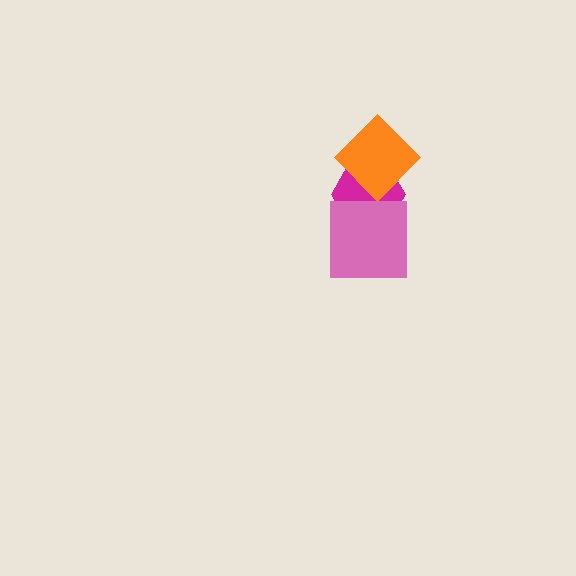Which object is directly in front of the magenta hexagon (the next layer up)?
The orange diamond is directly in front of the magenta hexagon.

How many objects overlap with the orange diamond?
1 object overlaps with the orange diamond.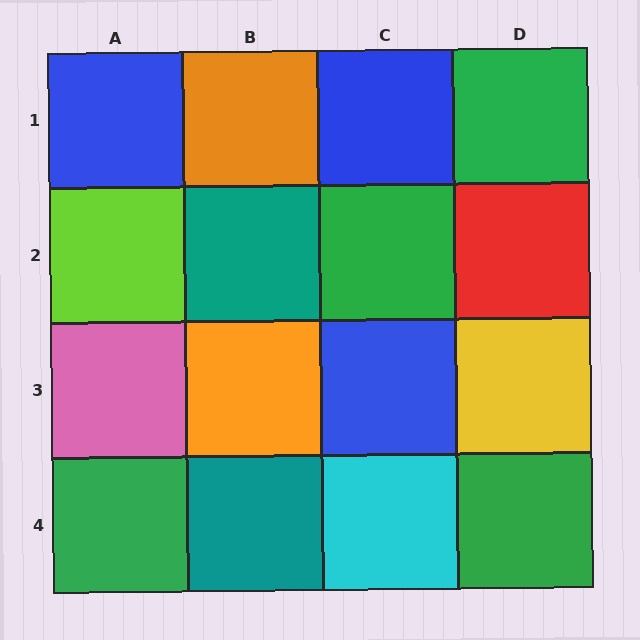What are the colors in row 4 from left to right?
Green, teal, cyan, green.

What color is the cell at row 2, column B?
Teal.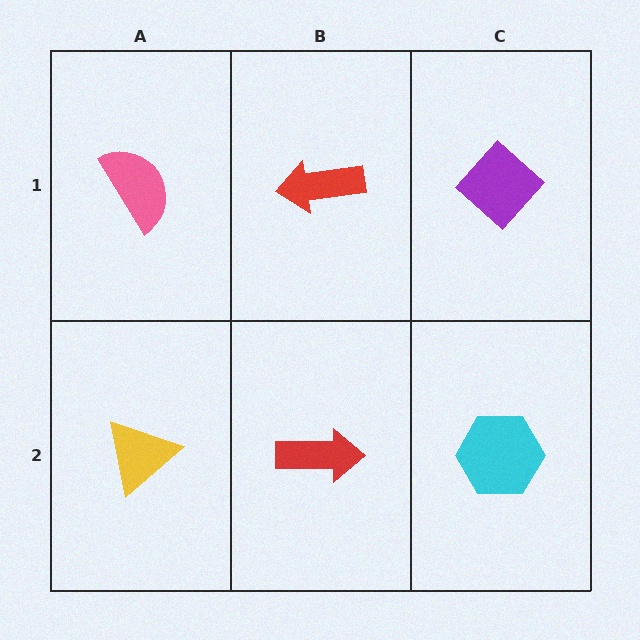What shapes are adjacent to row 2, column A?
A pink semicircle (row 1, column A), a red arrow (row 2, column B).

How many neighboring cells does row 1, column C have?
2.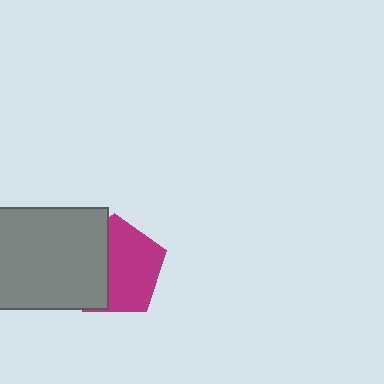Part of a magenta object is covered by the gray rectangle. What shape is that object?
It is a pentagon.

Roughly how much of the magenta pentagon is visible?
About half of it is visible (roughly 58%).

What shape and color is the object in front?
The object in front is a gray rectangle.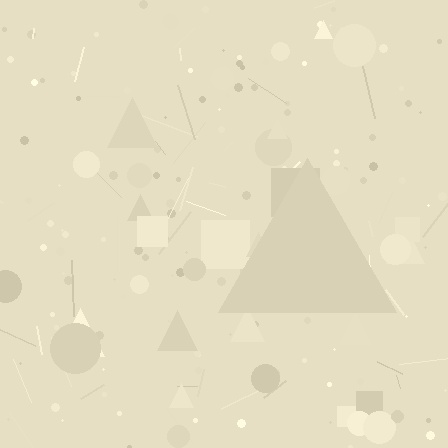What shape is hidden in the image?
A triangle is hidden in the image.